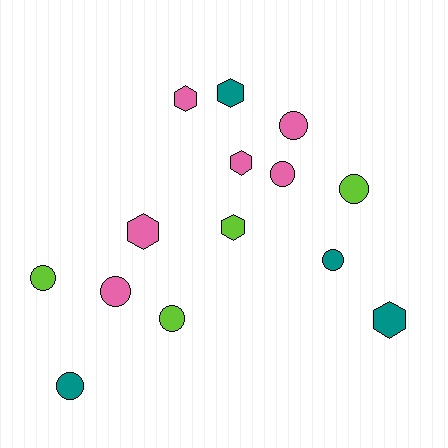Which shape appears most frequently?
Circle, with 8 objects.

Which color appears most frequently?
Pink, with 6 objects.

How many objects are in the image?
There are 14 objects.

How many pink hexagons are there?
There are 3 pink hexagons.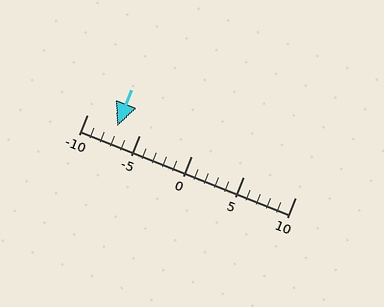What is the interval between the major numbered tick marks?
The major tick marks are spaced 5 units apart.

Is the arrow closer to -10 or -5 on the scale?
The arrow is closer to -5.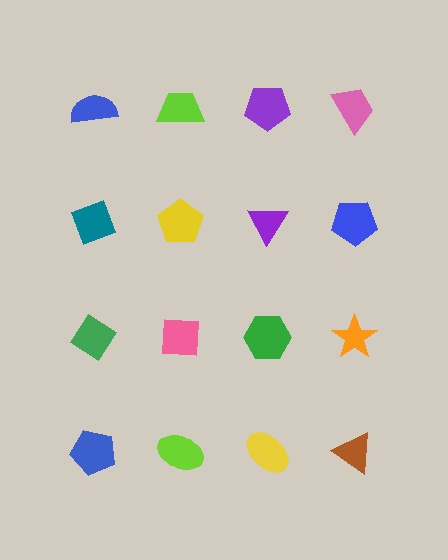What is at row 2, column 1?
A teal diamond.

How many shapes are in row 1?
4 shapes.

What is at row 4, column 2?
A lime ellipse.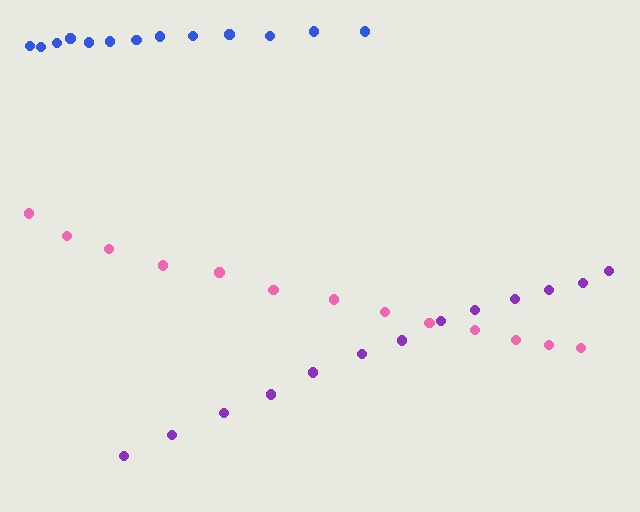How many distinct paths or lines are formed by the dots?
There are 3 distinct paths.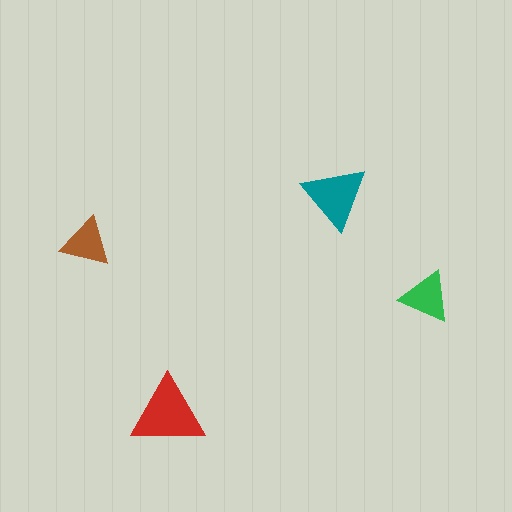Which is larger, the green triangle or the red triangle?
The red one.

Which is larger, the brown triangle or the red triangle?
The red one.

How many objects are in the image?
There are 4 objects in the image.